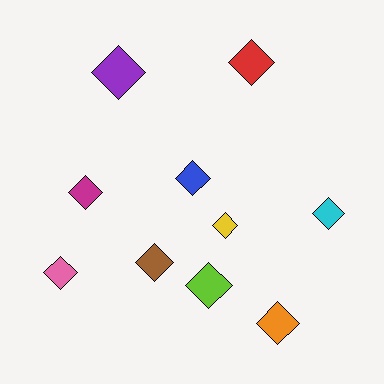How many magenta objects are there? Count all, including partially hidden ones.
There is 1 magenta object.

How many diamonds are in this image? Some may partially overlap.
There are 10 diamonds.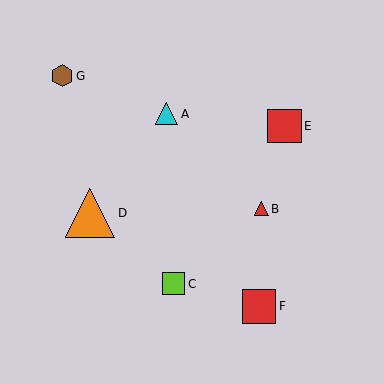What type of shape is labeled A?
Shape A is a cyan triangle.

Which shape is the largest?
The orange triangle (labeled D) is the largest.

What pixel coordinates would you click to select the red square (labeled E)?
Click at (285, 126) to select the red square E.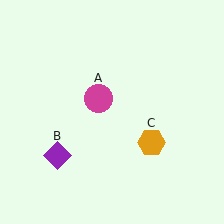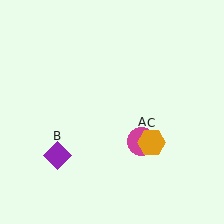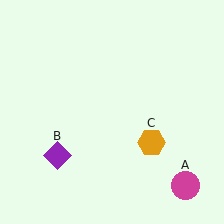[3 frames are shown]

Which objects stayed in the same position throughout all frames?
Purple diamond (object B) and orange hexagon (object C) remained stationary.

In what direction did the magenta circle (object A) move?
The magenta circle (object A) moved down and to the right.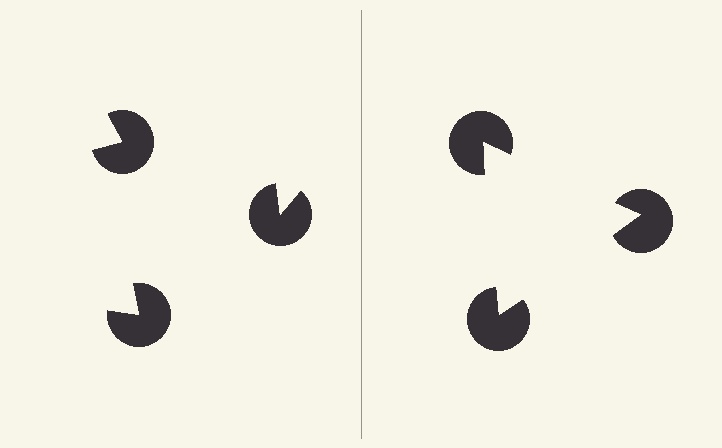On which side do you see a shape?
An illusory triangle appears on the right side. On the left side the wedge cuts are rotated, so no coherent shape forms.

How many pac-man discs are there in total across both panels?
6 — 3 on each side.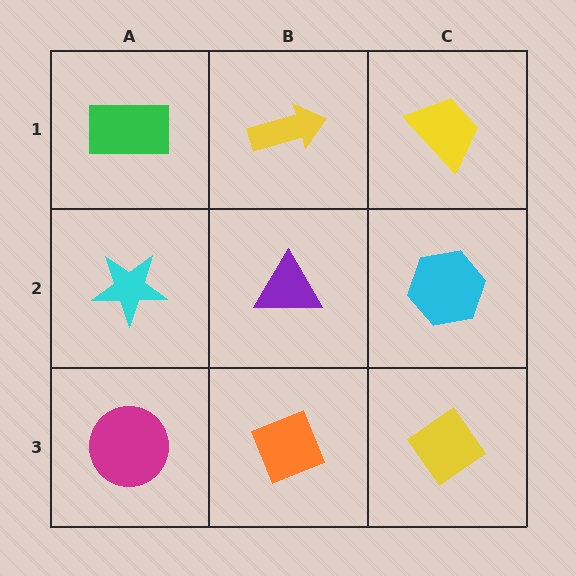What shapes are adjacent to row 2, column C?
A yellow trapezoid (row 1, column C), a yellow diamond (row 3, column C), a purple triangle (row 2, column B).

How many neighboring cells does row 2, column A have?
3.